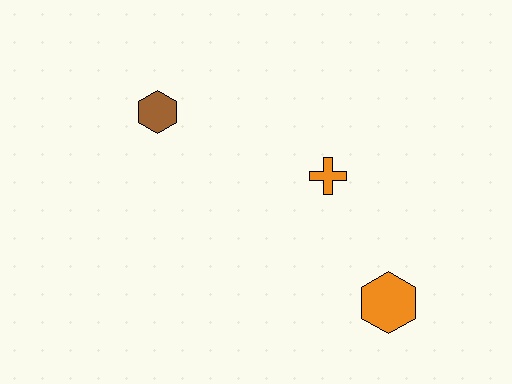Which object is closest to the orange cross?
The orange hexagon is closest to the orange cross.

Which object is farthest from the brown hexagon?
The orange hexagon is farthest from the brown hexagon.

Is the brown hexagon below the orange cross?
No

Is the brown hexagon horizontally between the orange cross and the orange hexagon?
No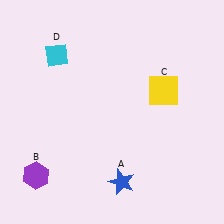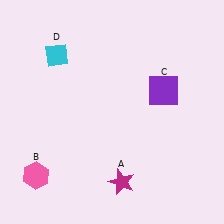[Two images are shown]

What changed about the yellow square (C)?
In Image 1, C is yellow. In Image 2, it changed to purple.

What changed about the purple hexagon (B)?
In Image 1, B is purple. In Image 2, it changed to pink.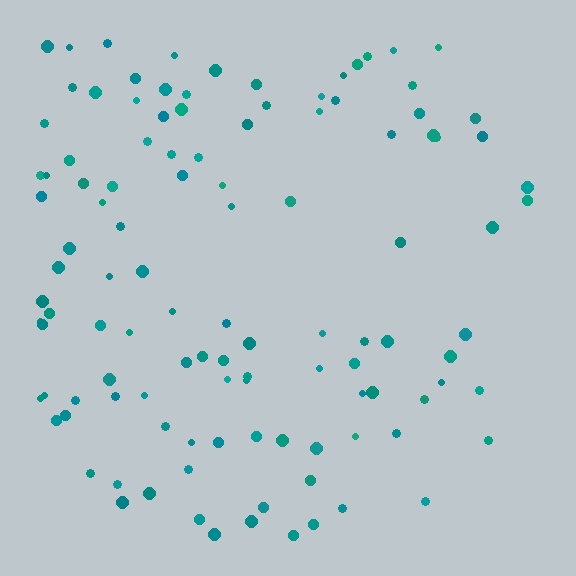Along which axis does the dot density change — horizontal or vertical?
Horizontal.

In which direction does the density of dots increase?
From right to left, with the left side densest.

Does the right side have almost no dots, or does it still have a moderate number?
Still a moderate number, just noticeably fewer than the left.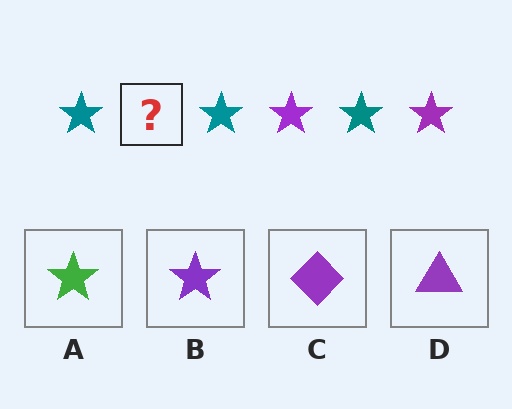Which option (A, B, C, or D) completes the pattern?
B.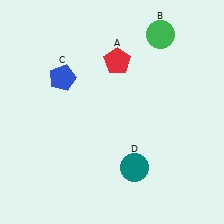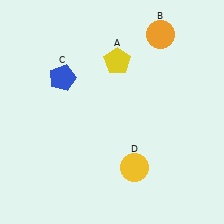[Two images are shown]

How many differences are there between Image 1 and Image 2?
There are 3 differences between the two images.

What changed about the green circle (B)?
In Image 1, B is green. In Image 2, it changed to orange.